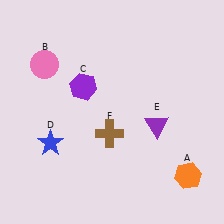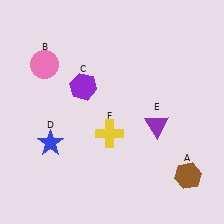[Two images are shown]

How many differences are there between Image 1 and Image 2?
There are 2 differences between the two images.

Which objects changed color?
A changed from orange to brown. F changed from brown to yellow.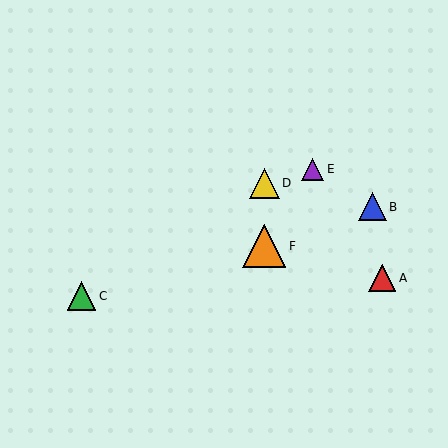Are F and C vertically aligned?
No, F is at x≈264 and C is at x≈81.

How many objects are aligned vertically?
2 objects (D, F) are aligned vertically.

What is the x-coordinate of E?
Object E is at x≈313.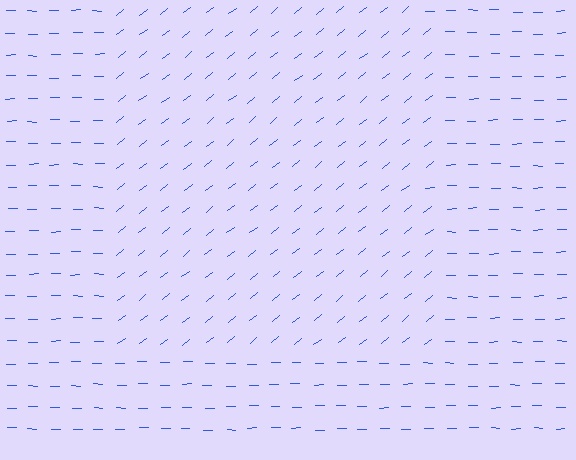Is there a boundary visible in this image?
Yes, there is a texture boundary formed by a change in line orientation.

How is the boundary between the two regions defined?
The boundary is defined purely by a change in line orientation (approximately 38 degrees difference). All lines are the same color and thickness.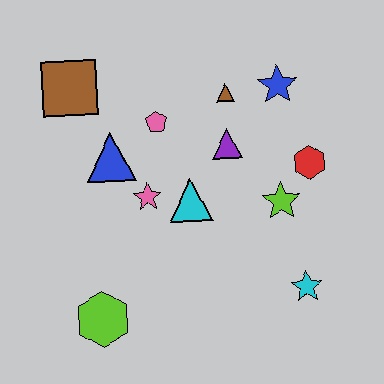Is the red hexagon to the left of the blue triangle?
No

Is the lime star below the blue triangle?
Yes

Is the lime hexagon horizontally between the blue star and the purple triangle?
No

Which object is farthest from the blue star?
The lime hexagon is farthest from the blue star.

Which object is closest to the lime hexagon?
The pink star is closest to the lime hexagon.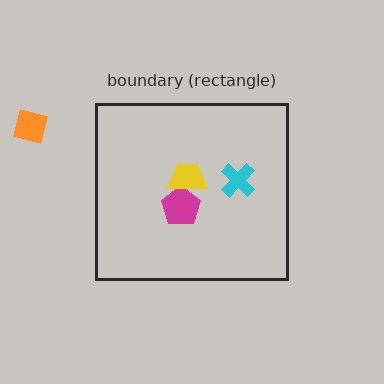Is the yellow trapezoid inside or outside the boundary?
Inside.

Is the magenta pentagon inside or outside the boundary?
Inside.